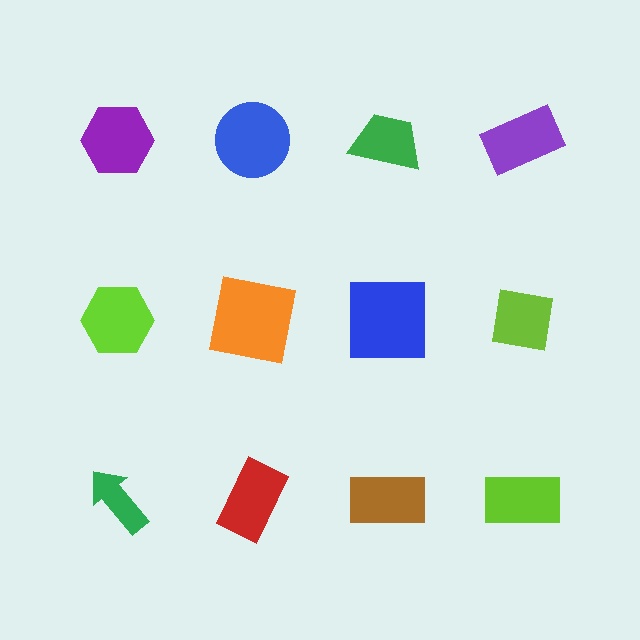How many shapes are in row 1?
4 shapes.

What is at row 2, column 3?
A blue square.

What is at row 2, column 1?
A lime hexagon.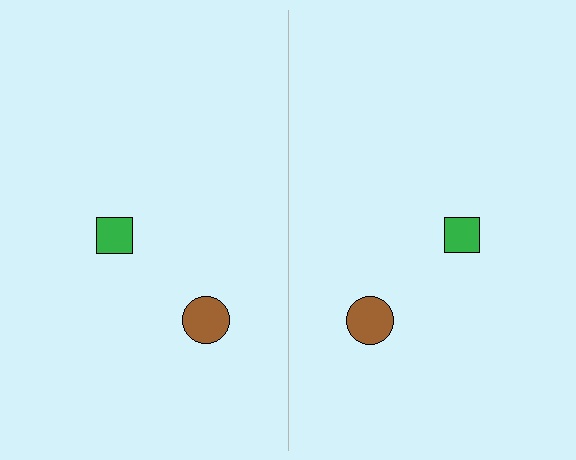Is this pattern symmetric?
Yes, this pattern has bilateral (reflection) symmetry.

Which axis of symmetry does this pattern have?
The pattern has a vertical axis of symmetry running through the center of the image.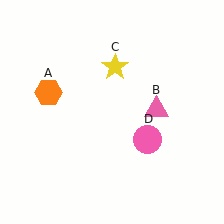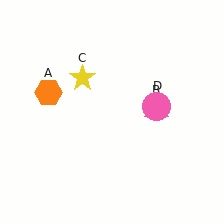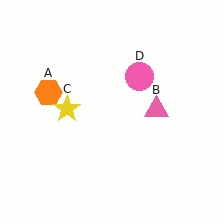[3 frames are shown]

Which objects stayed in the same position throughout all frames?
Orange hexagon (object A) and pink triangle (object B) remained stationary.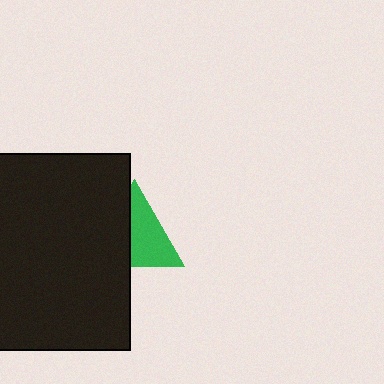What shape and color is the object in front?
The object in front is a black rectangle.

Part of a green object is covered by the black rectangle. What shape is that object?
It is a triangle.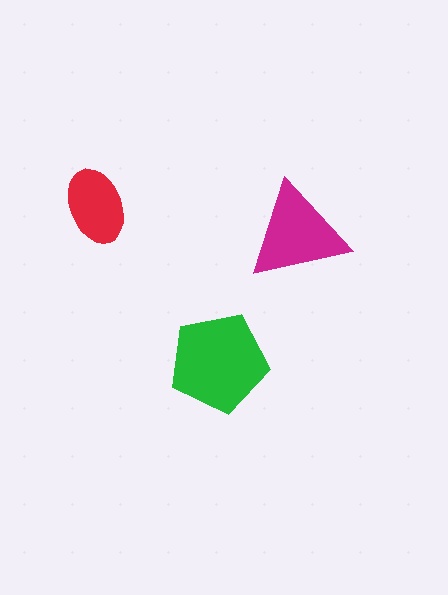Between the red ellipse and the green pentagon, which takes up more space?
The green pentagon.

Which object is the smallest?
The red ellipse.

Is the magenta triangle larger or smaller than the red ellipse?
Larger.